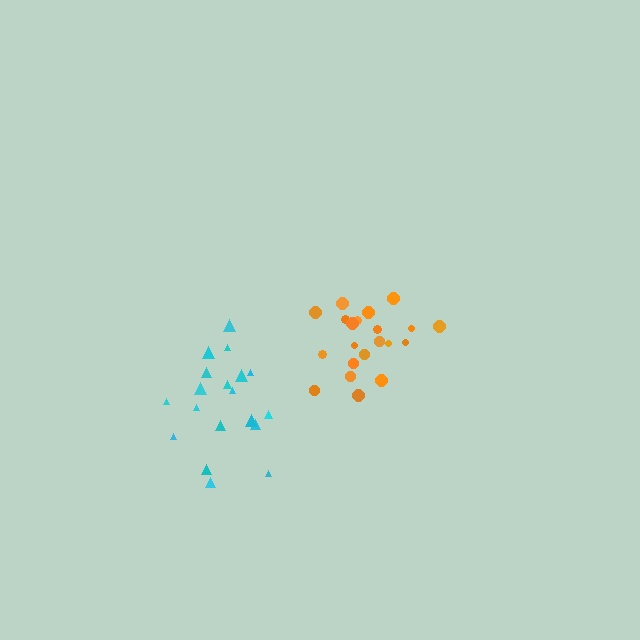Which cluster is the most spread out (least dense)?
Cyan.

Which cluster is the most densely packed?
Orange.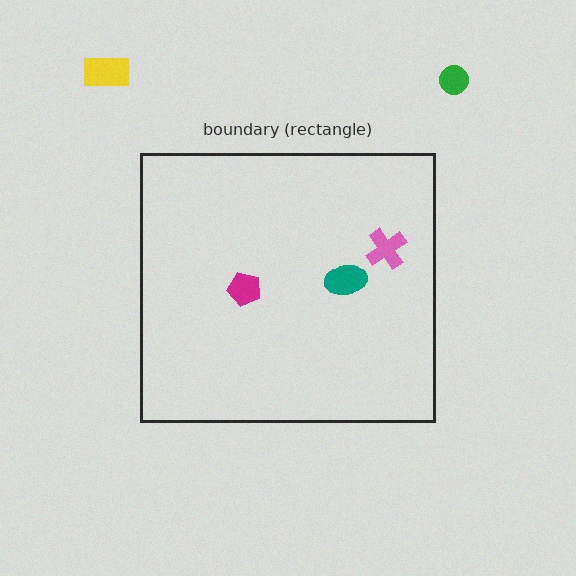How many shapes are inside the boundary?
3 inside, 2 outside.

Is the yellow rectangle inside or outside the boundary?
Outside.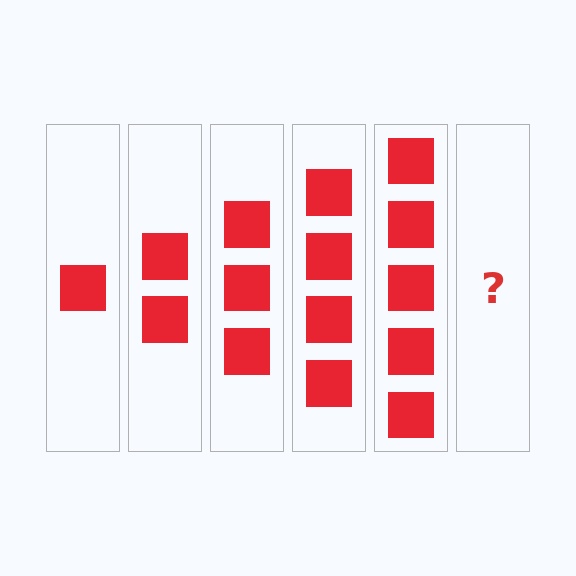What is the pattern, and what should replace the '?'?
The pattern is that each step adds one more square. The '?' should be 6 squares.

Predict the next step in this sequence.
The next step is 6 squares.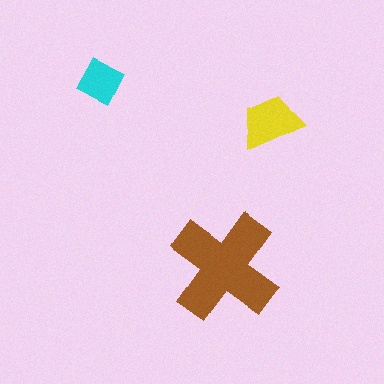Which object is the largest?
The brown cross.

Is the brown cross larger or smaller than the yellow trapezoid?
Larger.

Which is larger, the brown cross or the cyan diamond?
The brown cross.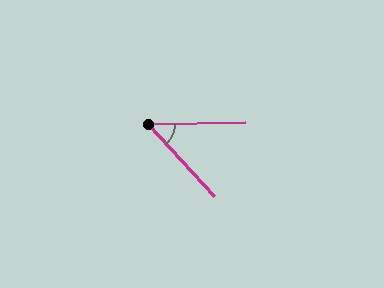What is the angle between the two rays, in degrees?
Approximately 49 degrees.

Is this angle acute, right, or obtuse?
It is acute.